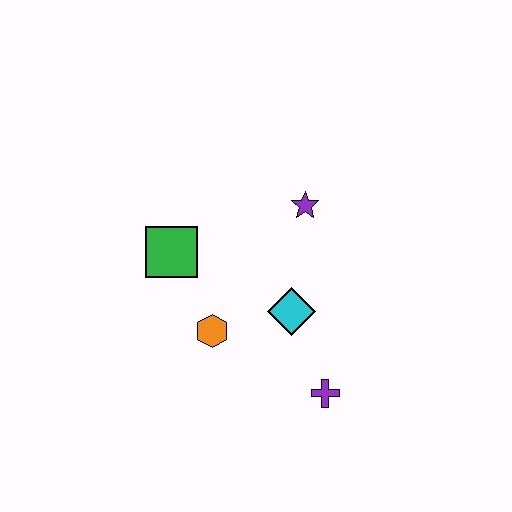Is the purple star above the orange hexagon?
Yes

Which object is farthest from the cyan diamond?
The green square is farthest from the cyan diamond.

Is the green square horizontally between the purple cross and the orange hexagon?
No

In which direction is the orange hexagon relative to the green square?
The orange hexagon is below the green square.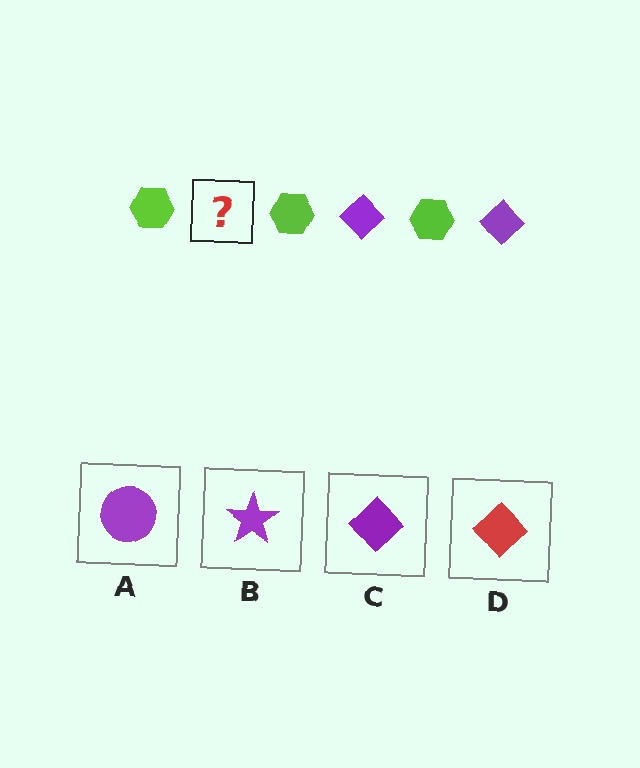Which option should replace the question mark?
Option C.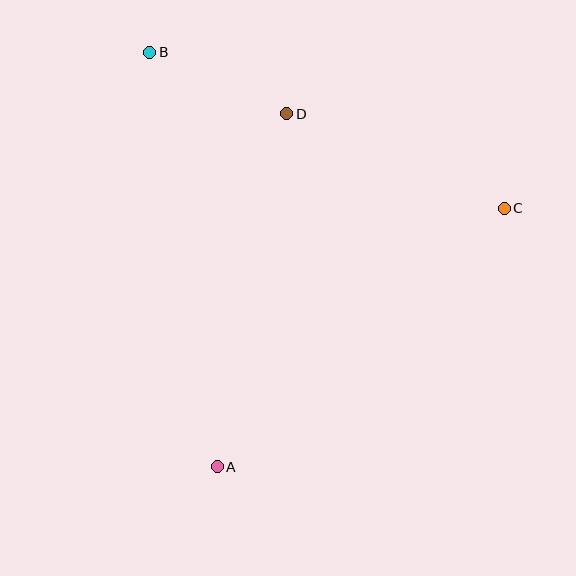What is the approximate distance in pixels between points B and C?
The distance between B and C is approximately 387 pixels.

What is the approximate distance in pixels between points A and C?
The distance between A and C is approximately 386 pixels.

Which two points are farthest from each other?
Points A and B are farthest from each other.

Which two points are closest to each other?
Points B and D are closest to each other.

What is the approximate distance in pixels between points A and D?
The distance between A and D is approximately 360 pixels.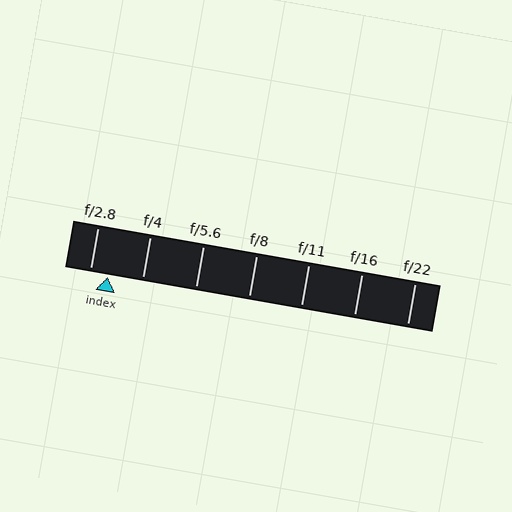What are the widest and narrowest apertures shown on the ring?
The widest aperture shown is f/2.8 and the narrowest is f/22.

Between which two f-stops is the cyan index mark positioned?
The index mark is between f/2.8 and f/4.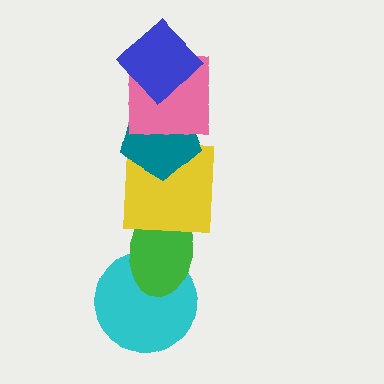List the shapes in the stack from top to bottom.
From top to bottom: the blue diamond, the pink square, the teal pentagon, the yellow square, the green ellipse, the cyan circle.